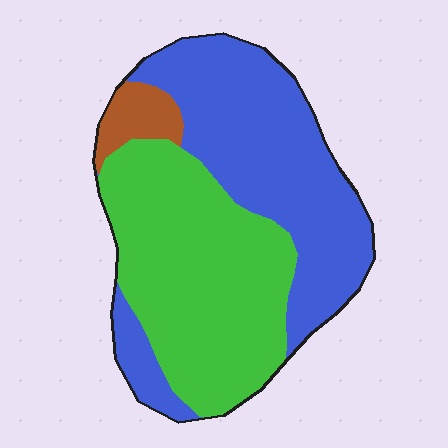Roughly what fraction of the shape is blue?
Blue takes up about one half (1/2) of the shape.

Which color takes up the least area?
Brown, at roughly 5%.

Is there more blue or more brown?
Blue.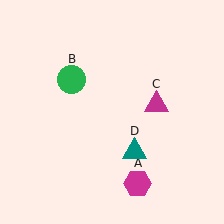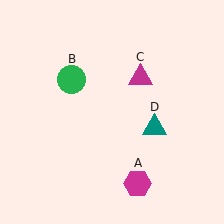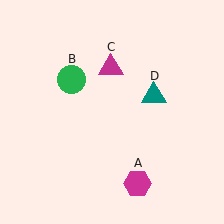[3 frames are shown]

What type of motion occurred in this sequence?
The magenta triangle (object C), teal triangle (object D) rotated counterclockwise around the center of the scene.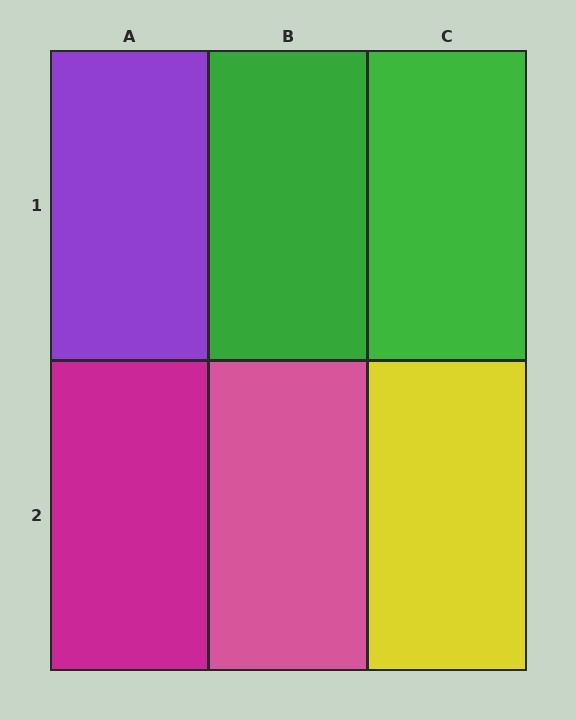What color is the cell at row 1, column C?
Green.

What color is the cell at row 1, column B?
Green.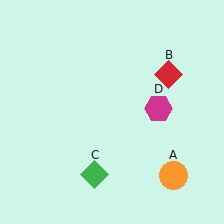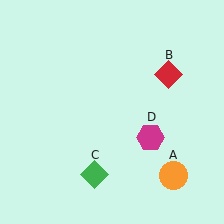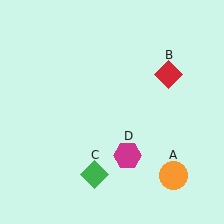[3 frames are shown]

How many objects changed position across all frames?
1 object changed position: magenta hexagon (object D).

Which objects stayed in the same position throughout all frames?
Orange circle (object A) and red diamond (object B) and green diamond (object C) remained stationary.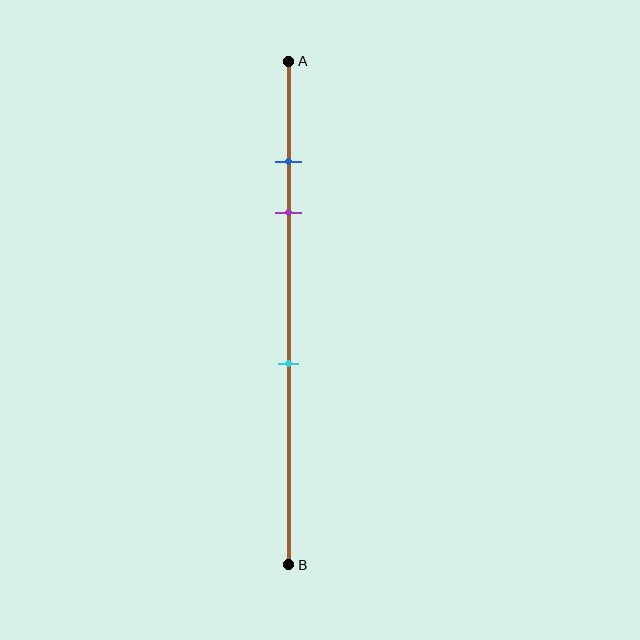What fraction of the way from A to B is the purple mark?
The purple mark is approximately 30% (0.3) of the way from A to B.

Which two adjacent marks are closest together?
The blue and purple marks are the closest adjacent pair.